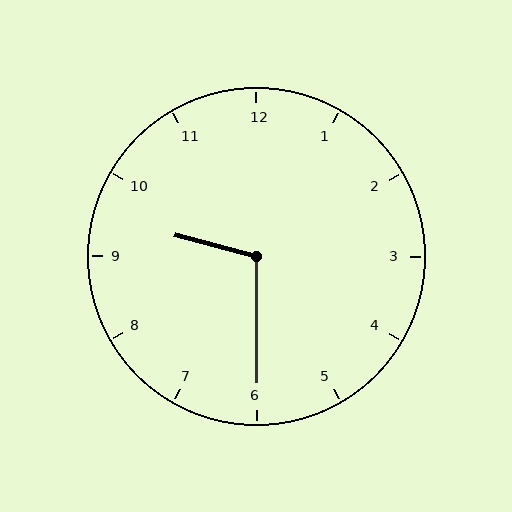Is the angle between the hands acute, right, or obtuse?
It is obtuse.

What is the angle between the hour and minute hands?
Approximately 105 degrees.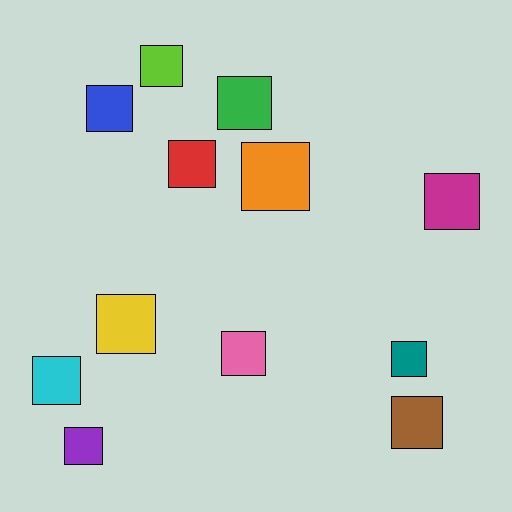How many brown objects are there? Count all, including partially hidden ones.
There is 1 brown object.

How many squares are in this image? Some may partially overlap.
There are 12 squares.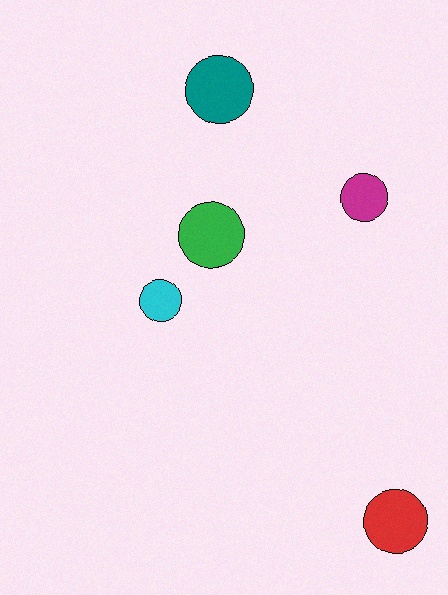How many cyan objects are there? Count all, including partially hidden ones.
There is 1 cyan object.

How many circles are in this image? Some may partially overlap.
There are 5 circles.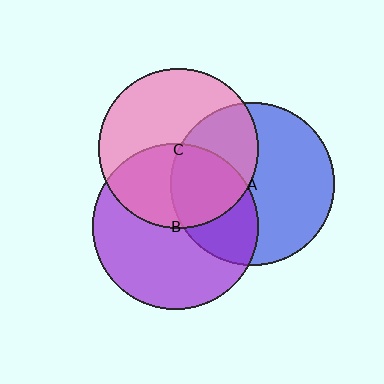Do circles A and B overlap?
Yes.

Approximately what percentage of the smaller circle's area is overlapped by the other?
Approximately 35%.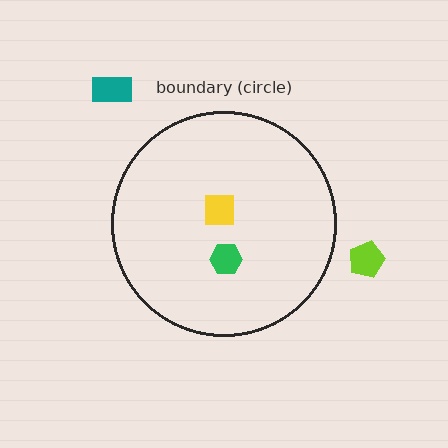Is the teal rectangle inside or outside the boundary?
Outside.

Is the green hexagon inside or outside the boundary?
Inside.